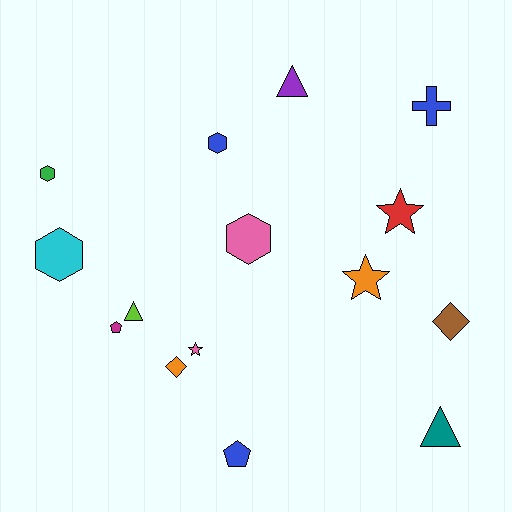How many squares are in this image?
There are no squares.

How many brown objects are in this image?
There is 1 brown object.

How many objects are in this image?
There are 15 objects.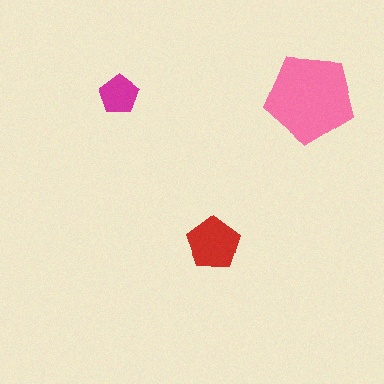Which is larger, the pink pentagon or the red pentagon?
The pink one.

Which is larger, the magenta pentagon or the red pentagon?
The red one.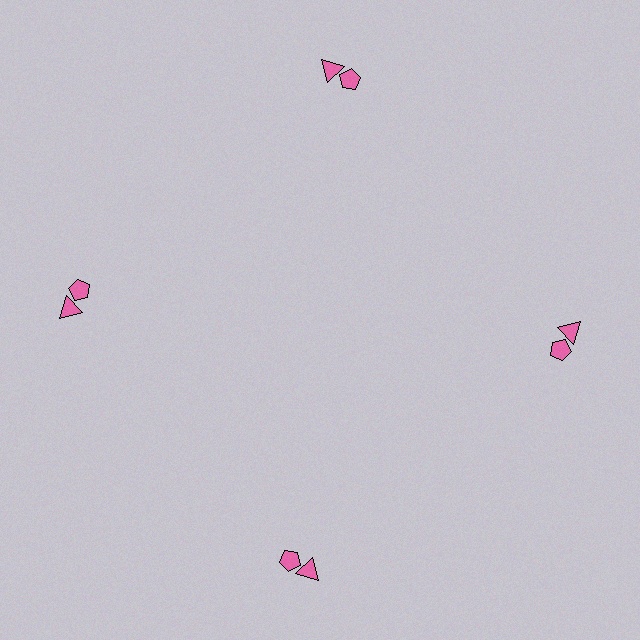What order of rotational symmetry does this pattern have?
This pattern has 4-fold rotational symmetry.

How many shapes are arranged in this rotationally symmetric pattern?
There are 8 shapes, arranged in 4 groups of 2.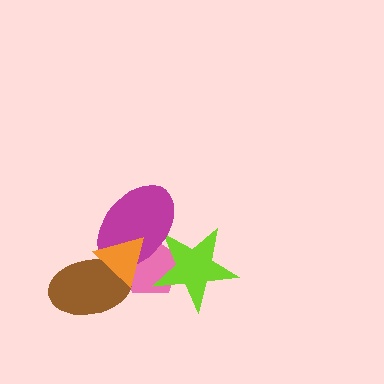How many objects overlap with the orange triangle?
3 objects overlap with the orange triangle.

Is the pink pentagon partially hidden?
Yes, it is partially covered by another shape.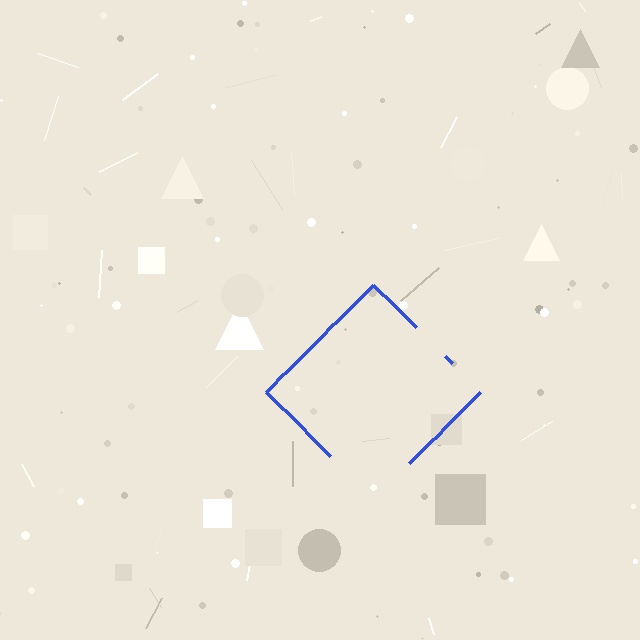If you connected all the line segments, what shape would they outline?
They would outline a diamond.